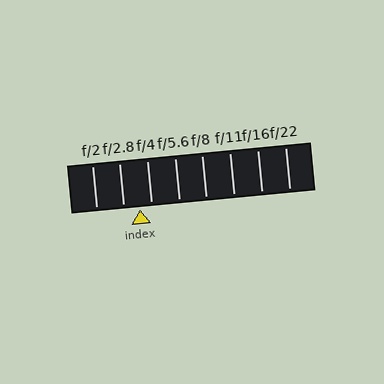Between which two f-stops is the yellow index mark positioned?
The index mark is between f/2.8 and f/4.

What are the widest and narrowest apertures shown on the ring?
The widest aperture shown is f/2 and the narrowest is f/22.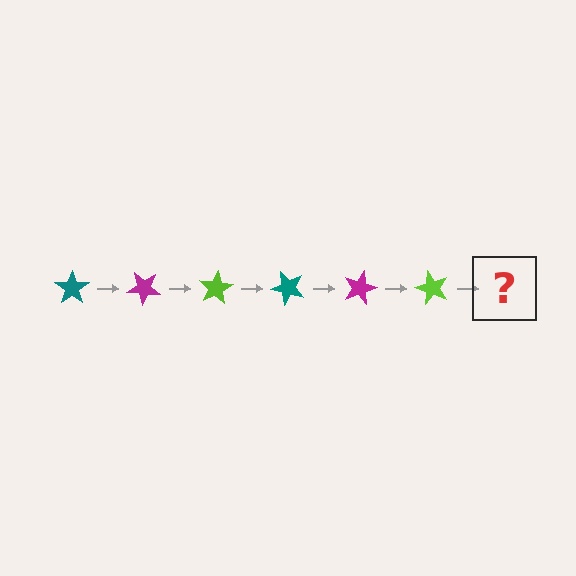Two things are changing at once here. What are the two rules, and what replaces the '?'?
The two rules are that it rotates 40 degrees each step and the color cycles through teal, magenta, and lime. The '?' should be a teal star, rotated 240 degrees from the start.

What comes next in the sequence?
The next element should be a teal star, rotated 240 degrees from the start.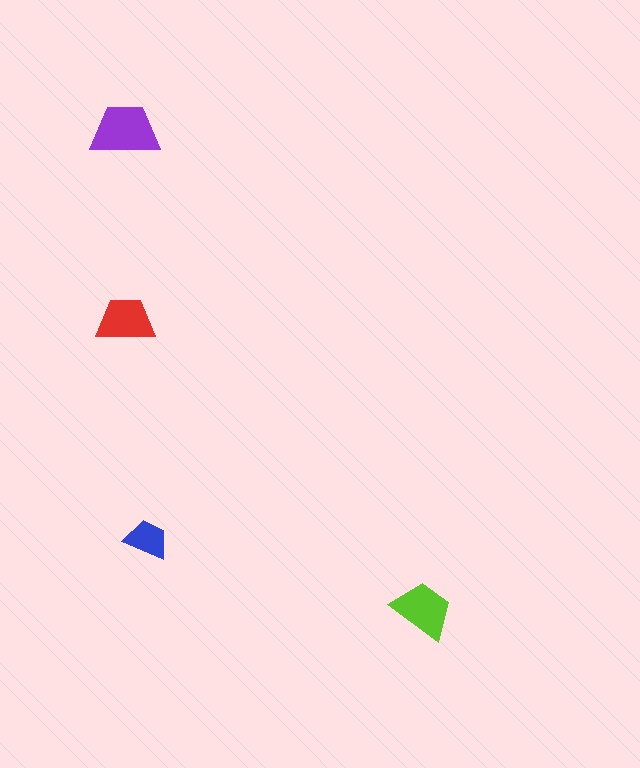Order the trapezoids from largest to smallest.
the purple one, the lime one, the red one, the blue one.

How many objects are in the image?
There are 4 objects in the image.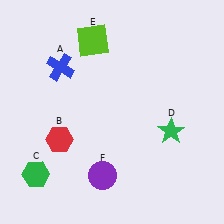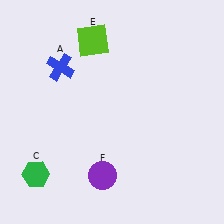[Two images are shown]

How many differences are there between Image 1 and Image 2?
There are 2 differences between the two images.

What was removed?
The green star (D), the red hexagon (B) were removed in Image 2.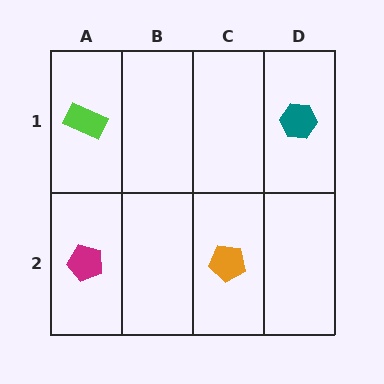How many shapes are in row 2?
2 shapes.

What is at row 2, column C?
An orange pentagon.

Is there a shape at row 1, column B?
No, that cell is empty.